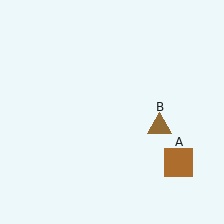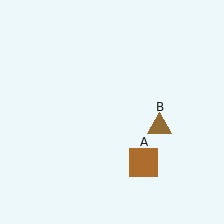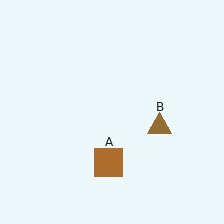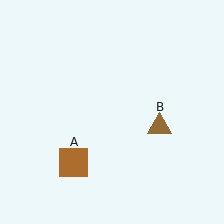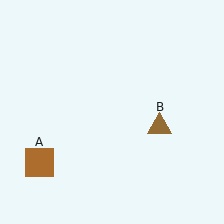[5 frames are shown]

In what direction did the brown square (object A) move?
The brown square (object A) moved left.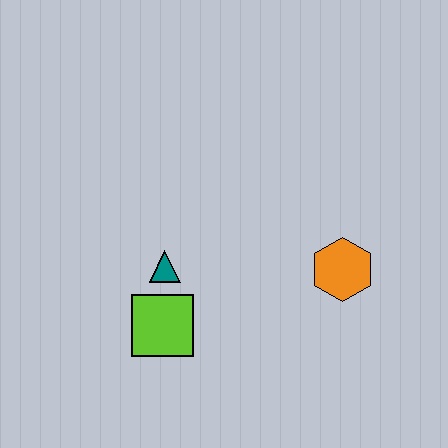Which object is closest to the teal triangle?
The lime square is closest to the teal triangle.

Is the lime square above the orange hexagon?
No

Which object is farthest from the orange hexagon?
The lime square is farthest from the orange hexagon.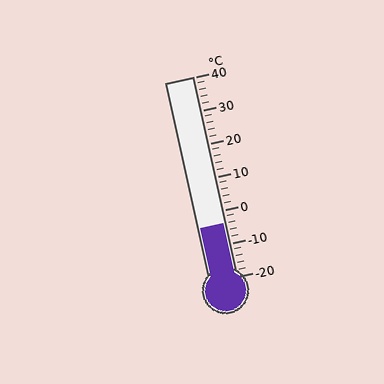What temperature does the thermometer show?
The thermometer shows approximately -4°C.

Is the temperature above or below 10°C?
The temperature is below 10°C.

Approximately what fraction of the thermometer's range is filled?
The thermometer is filled to approximately 25% of its range.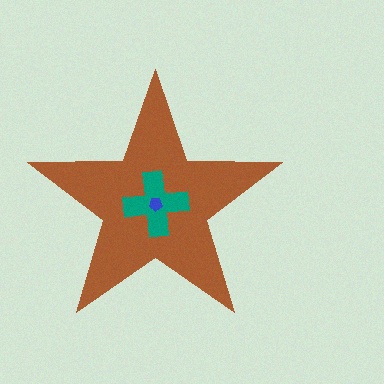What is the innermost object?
The blue pentagon.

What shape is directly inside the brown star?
The teal cross.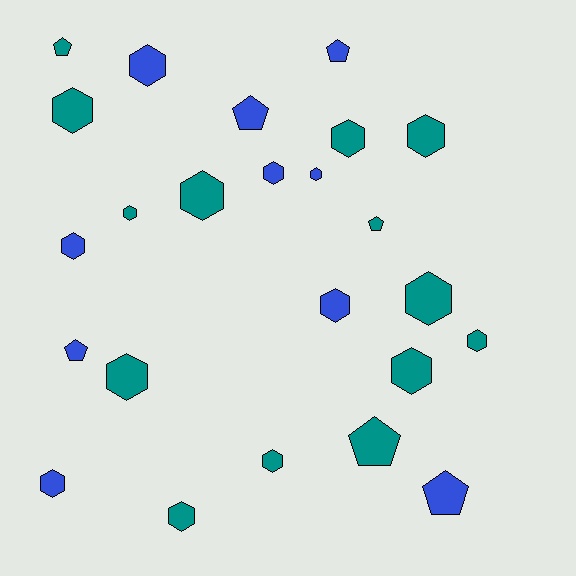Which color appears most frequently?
Teal, with 14 objects.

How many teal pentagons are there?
There are 3 teal pentagons.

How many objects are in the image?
There are 24 objects.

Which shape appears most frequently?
Hexagon, with 17 objects.